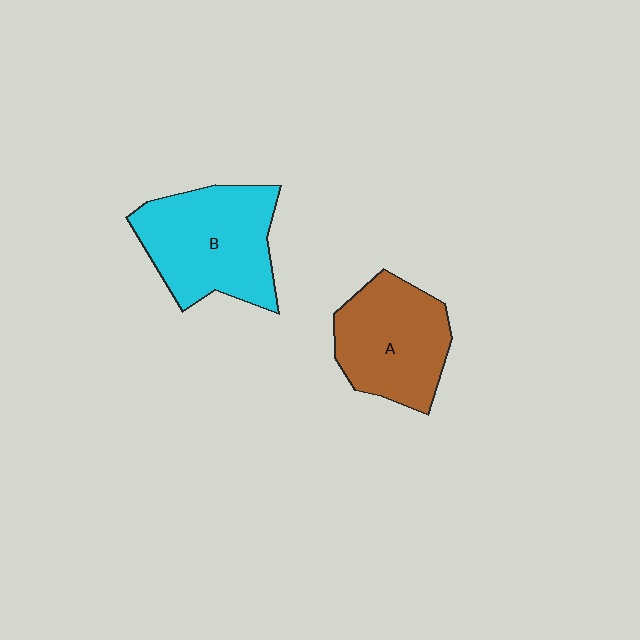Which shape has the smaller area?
Shape A (brown).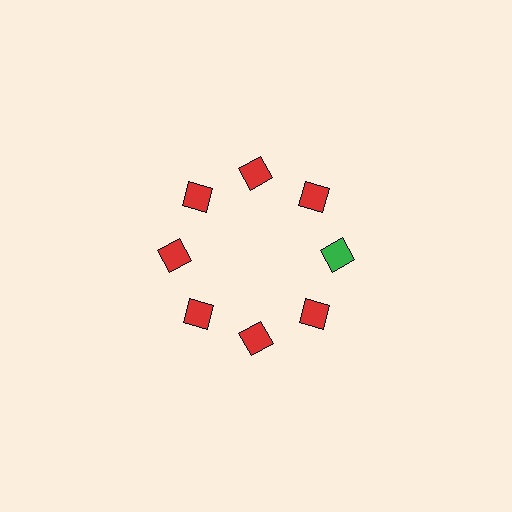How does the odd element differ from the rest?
It has a different color: green instead of red.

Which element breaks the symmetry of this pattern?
The green diamond at roughly the 3 o'clock position breaks the symmetry. All other shapes are red diamonds.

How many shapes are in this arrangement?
There are 8 shapes arranged in a ring pattern.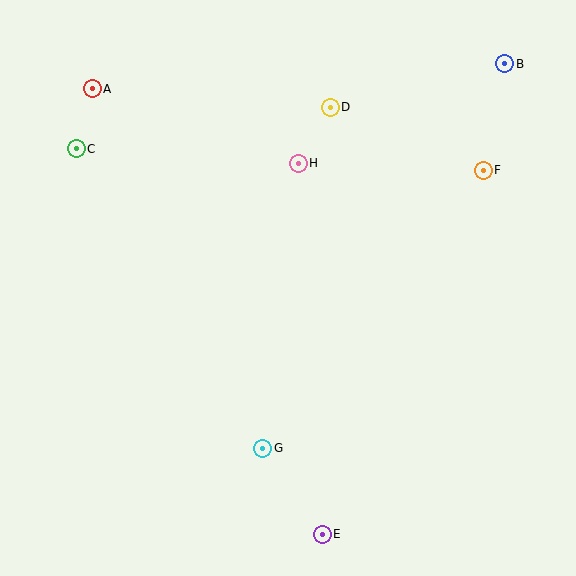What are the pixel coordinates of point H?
Point H is at (298, 163).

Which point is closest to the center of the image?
Point H at (298, 163) is closest to the center.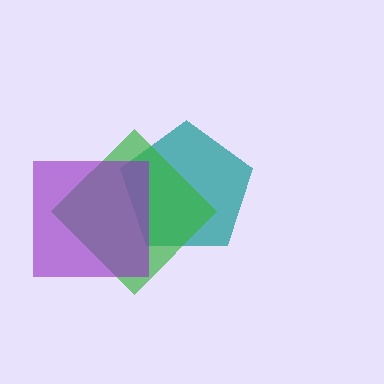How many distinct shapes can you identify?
There are 3 distinct shapes: a teal pentagon, a green diamond, a purple square.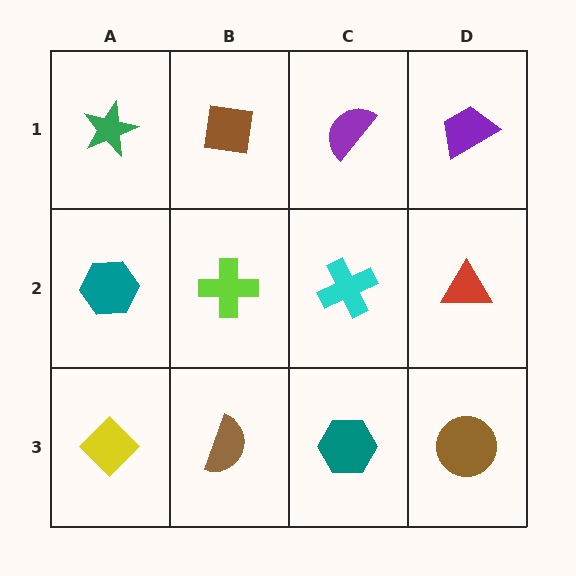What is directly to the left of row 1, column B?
A green star.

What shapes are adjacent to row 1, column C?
A cyan cross (row 2, column C), a brown square (row 1, column B), a purple trapezoid (row 1, column D).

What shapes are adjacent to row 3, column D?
A red triangle (row 2, column D), a teal hexagon (row 3, column C).